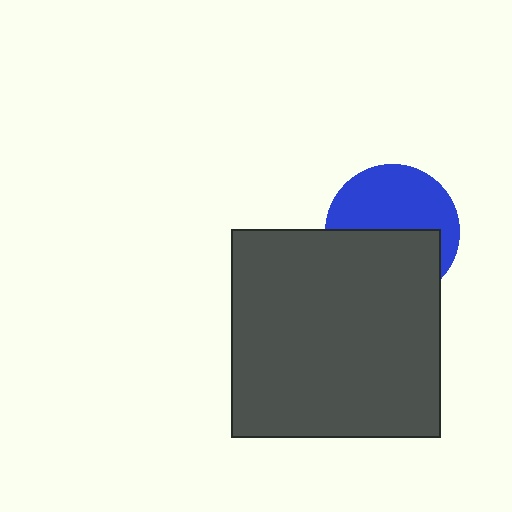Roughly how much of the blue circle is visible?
About half of it is visible (roughly 52%).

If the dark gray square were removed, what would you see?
You would see the complete blue circle.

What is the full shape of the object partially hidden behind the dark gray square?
The partially hidden object is a blue circle.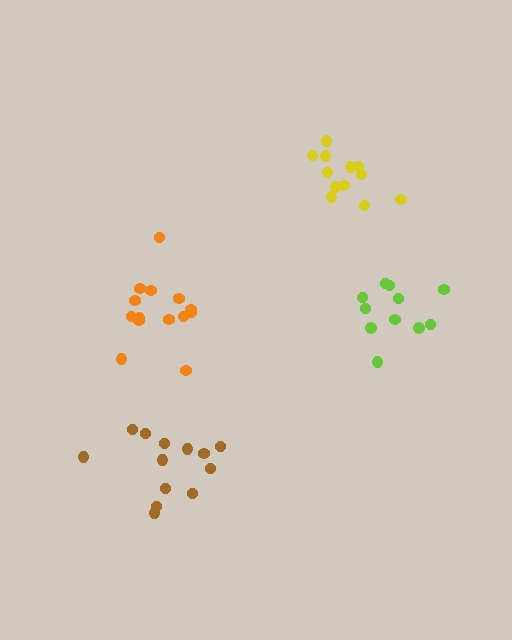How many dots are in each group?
Group 1: 13 dots, Group 2: 12 dots, Group 3: 14 dots, Group 4: 11 dots (50 total).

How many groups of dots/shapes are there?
There are 4 groups.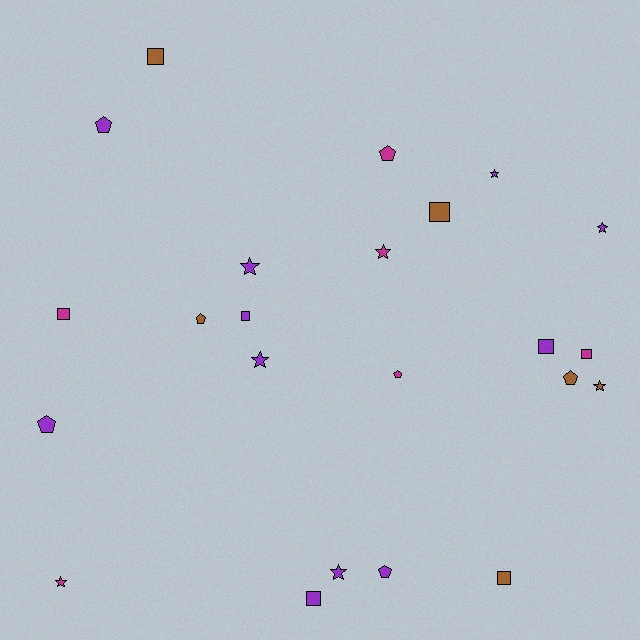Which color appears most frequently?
Purple, with 11 objects.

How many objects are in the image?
There are 23 objects.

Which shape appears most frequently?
Star, with 8 objects.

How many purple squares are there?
There are 3 purple squares.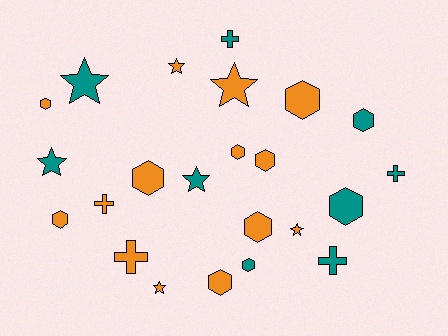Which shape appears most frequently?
Hexagon, with 11 objects.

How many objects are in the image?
There are 23 objects.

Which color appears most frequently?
Orange, with 14 objects.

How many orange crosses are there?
There are 2 orange crosses.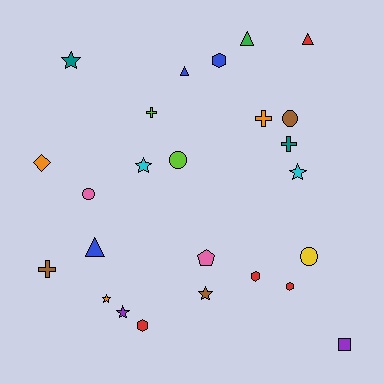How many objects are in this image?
There are 25 objects.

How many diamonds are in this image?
There is 1 diamond.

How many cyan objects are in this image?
There are 2 cyan objects.